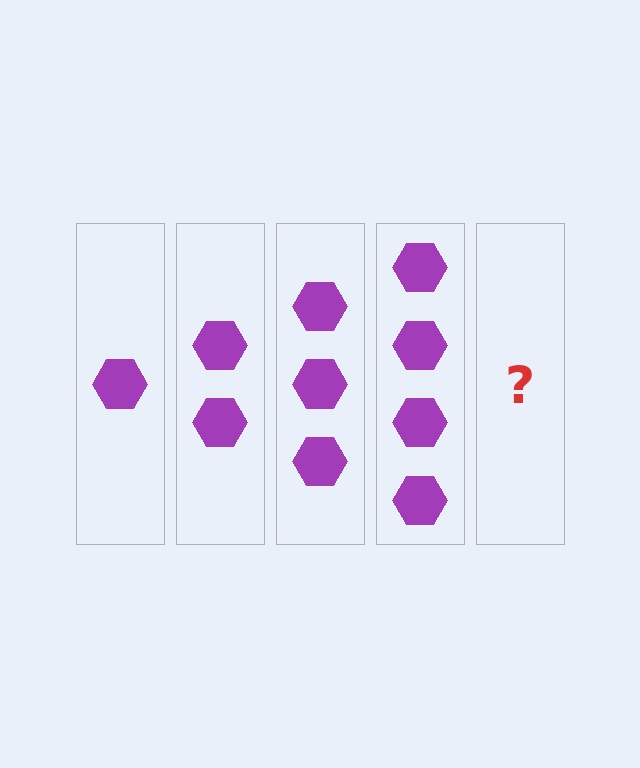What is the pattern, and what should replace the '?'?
The pattern is that each step adds one more hexagon. The '?' should be 5 hexagons.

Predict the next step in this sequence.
The next step is 5 hexagons.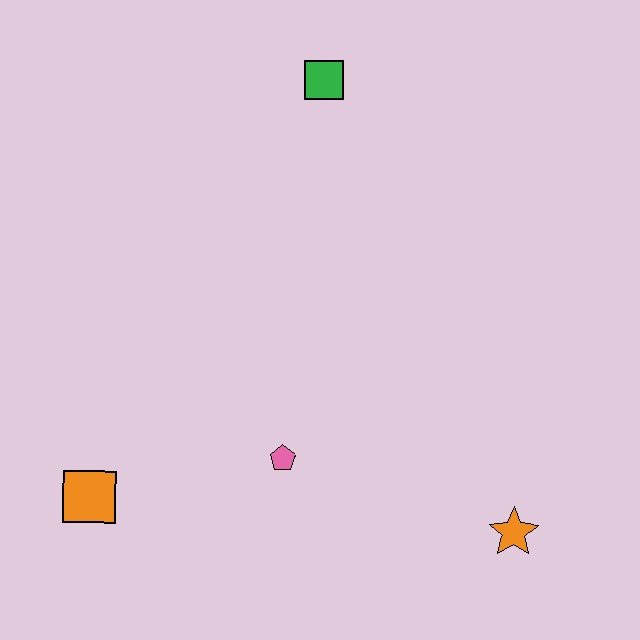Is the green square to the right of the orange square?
Yes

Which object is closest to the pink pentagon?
The orange square is closest to the pink pentagon.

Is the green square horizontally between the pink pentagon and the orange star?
Yes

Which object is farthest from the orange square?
The green square is farthest from the orange square.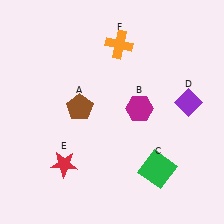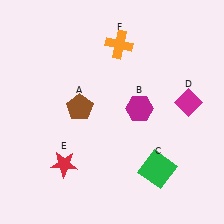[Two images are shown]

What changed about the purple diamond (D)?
In Image 1, D is purple. In Image 2, it changed to magenta.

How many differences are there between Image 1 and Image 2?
There is 1 difference between the two images.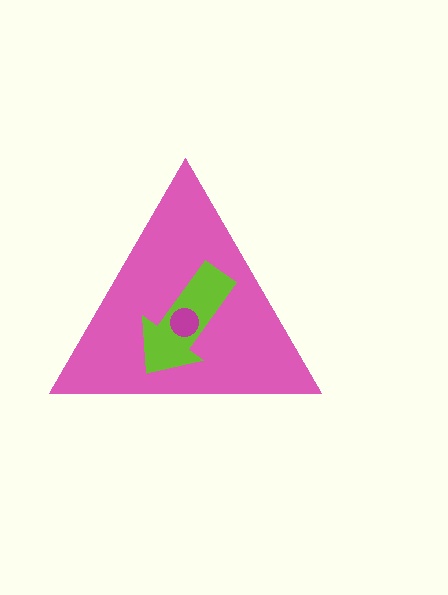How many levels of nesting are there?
3.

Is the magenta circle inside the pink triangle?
Yes.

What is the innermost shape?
The magenta circle.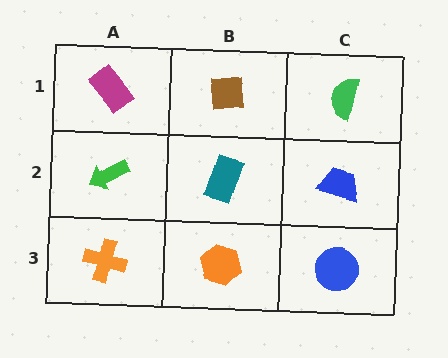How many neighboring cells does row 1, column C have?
2.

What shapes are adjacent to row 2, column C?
A green semicircle (row 1, column C), a blue circle (row 3, column C), a teal rectangle (row 2, column B).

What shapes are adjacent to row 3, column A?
A green arrow (row 2, column A), an orange hexagon (row 3, column B).